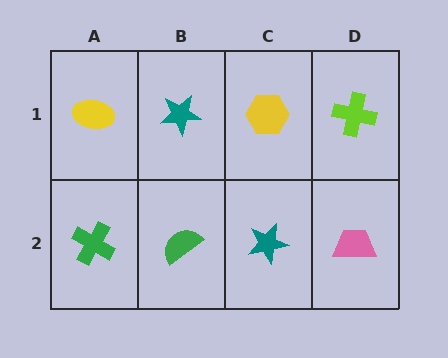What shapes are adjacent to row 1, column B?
A green semicircle (row 2, column B), a yellow ellipse (row 1, column A), a yellow hexagon (row 1, column C).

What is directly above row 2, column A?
A yellow ellipse.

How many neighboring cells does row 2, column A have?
2.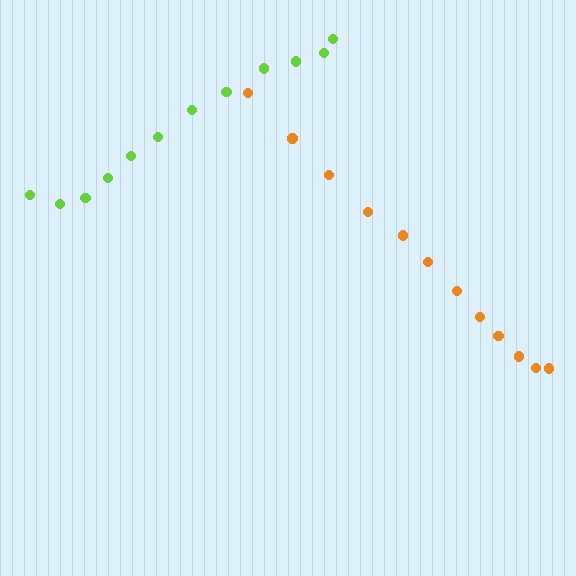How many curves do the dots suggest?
There are 2 distinct paths.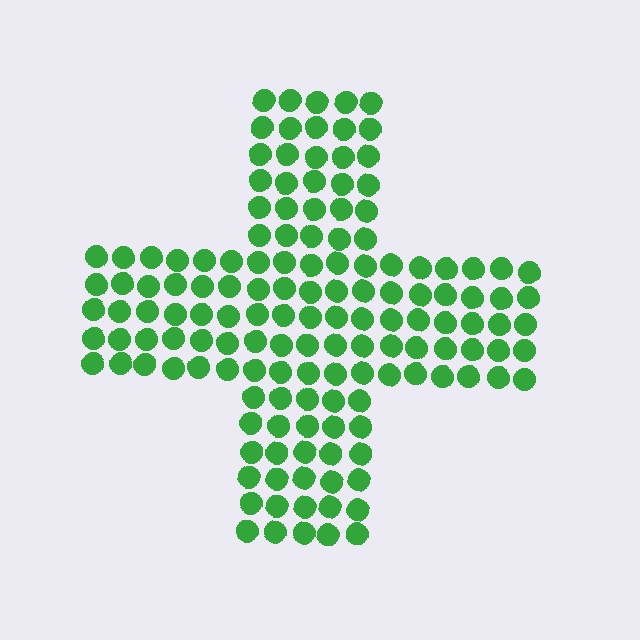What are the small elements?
The small elements are circles.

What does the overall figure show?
The overall figure shows a cross.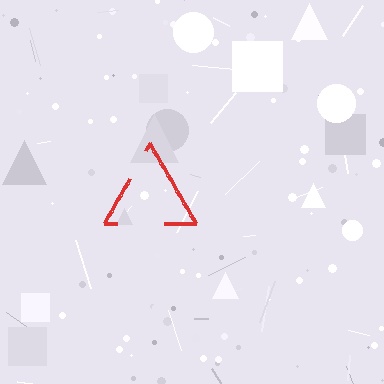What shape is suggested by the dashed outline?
The dashed outline suggests a triangle.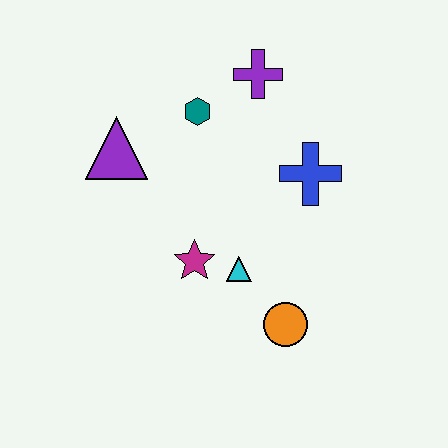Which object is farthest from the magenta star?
The purple cross is farthest from the magenta star.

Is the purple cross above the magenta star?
Yes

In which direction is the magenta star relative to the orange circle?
The magenta star is to the left of the orange circle.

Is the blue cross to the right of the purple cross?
Yes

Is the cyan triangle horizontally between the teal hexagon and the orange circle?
Yes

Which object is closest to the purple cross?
The teal hexagon is closest to the purple cross.